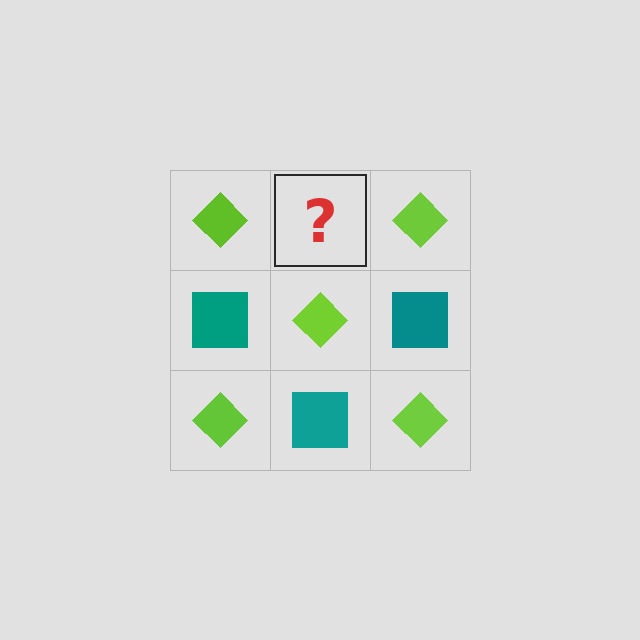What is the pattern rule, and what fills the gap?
The rule is that it alternates lime diamond and teal square in a checkerboard pattern. The gap should be filled with a teal square.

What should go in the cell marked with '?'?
The missing cell should contain a teal square.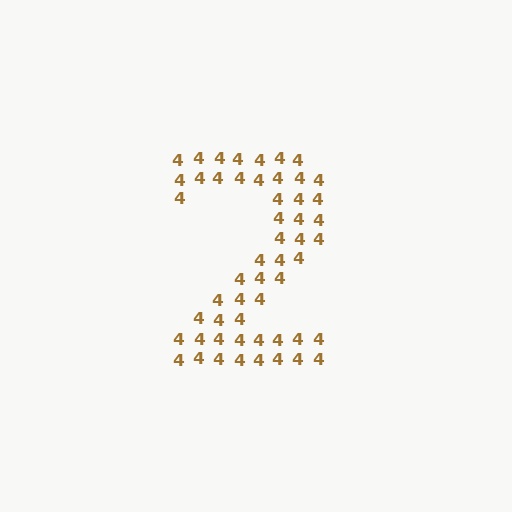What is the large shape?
The large shape is the digit 2.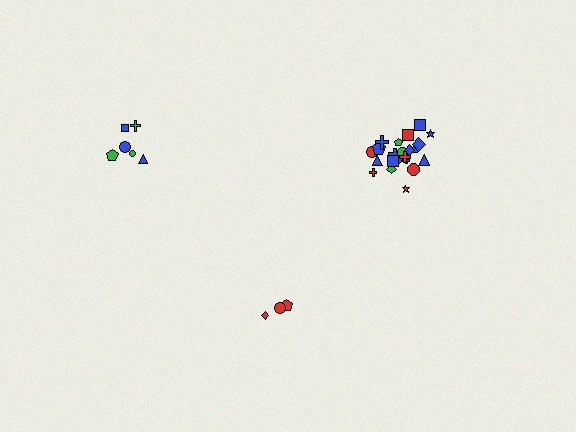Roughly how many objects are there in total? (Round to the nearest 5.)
Roughly 30 objects in total.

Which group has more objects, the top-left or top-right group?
The top-right group.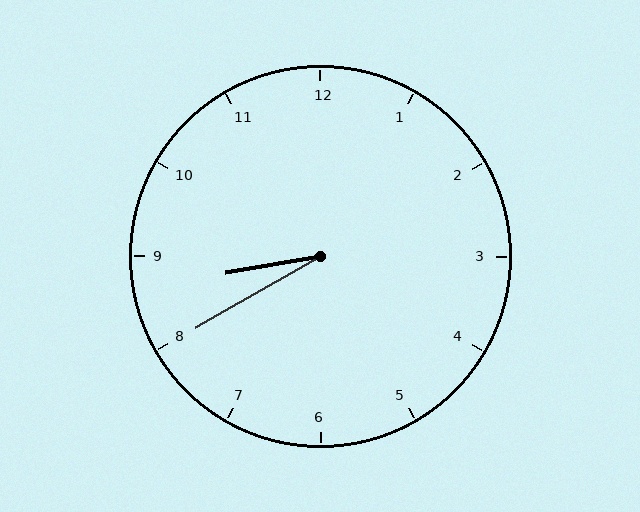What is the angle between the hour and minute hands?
Approximately 20 degrees.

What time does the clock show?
8:40.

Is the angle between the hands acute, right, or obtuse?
It is acute.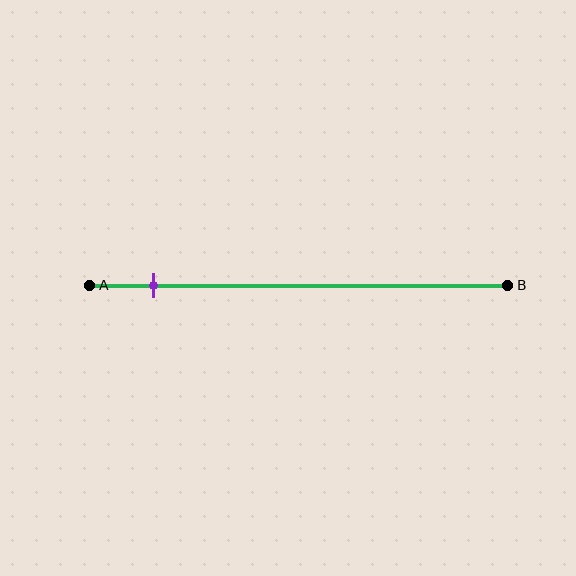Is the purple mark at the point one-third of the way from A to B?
No, the mark is at about 15% from A, not at the 33% one-third point.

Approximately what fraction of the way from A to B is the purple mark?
The purple mark is approximately 15% of the way from A to B.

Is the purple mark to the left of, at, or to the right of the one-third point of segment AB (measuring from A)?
The purple mark is to the left of the one-third point of segment AB.